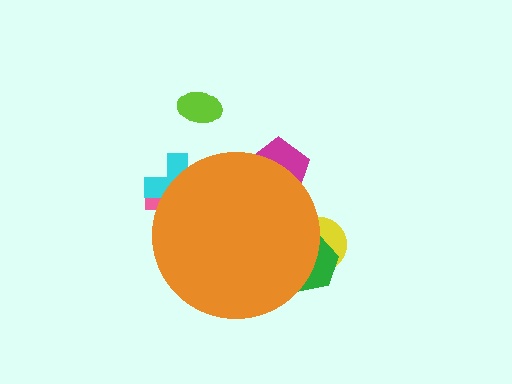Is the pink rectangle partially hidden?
Yes, the pink rectangle is partially hidden behind the orange circle.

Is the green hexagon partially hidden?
Yes, the green hexagon is partially hidden behind the orange circle.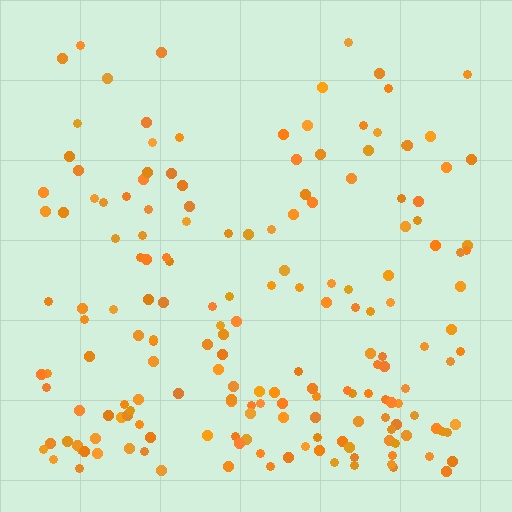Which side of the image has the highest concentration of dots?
The bottom.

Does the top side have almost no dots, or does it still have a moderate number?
Still a moderate number, just noticeably fewer than the bottom.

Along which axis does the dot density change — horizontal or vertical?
Vertical.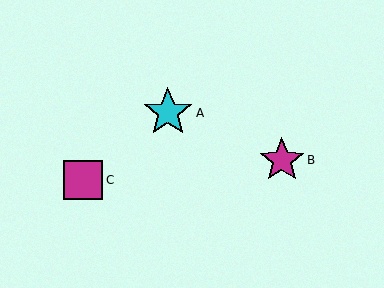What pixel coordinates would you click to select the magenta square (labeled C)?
Click at (83, 180) to select the magenta square C.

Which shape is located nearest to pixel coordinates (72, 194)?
The magenta square (labeled C) at (83, 180) is nearest to that location.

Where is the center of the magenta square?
The center of the magenta square is at (83, 180).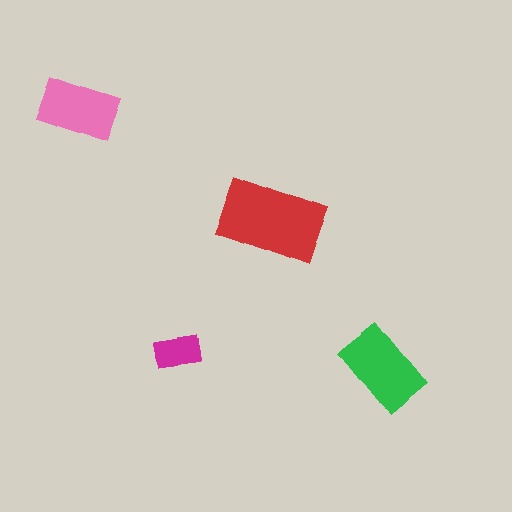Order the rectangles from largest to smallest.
the red one, the green one, the pink one, the magenta one.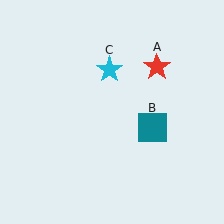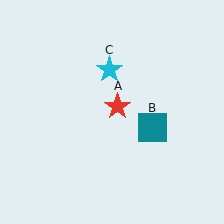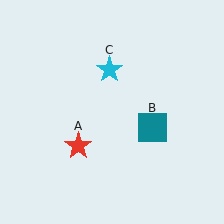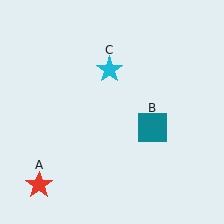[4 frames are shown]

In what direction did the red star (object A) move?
The red star (object A) moved down and to the left.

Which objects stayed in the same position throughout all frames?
Teal square (object B) and cyan star (object C) remained stationary.